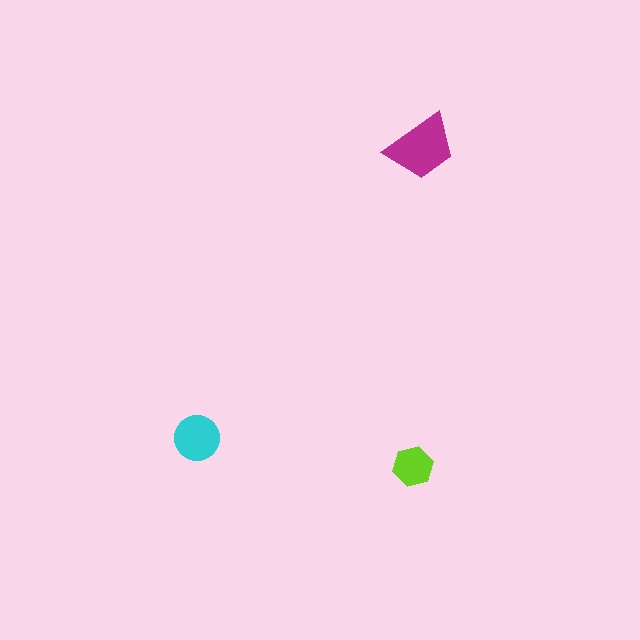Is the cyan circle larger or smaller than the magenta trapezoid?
Smaller.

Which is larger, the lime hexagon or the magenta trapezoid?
The magenta trapezoid.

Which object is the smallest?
The lime hexagon.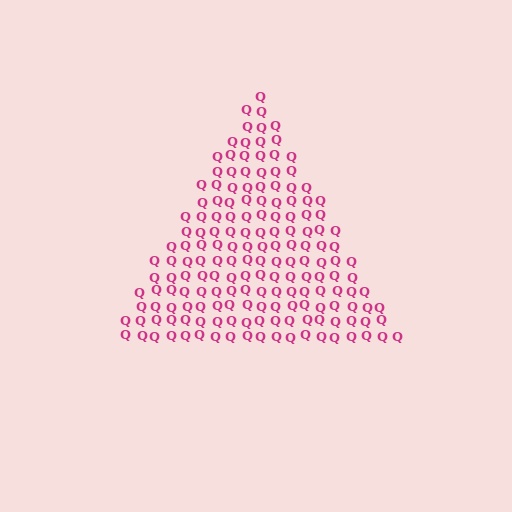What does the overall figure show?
The overall figure shows a triangle.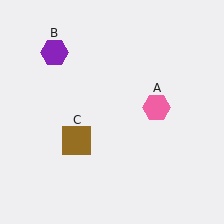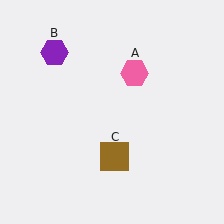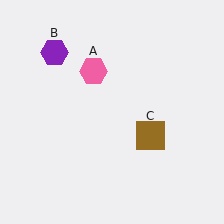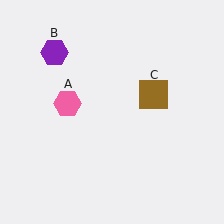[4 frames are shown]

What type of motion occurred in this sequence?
The pink hexagon (object A), brown square (object C) rotated counterclockwise around the center of the scene.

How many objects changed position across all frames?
2 objects changed position: pink hexagon (object A), brown square (object C).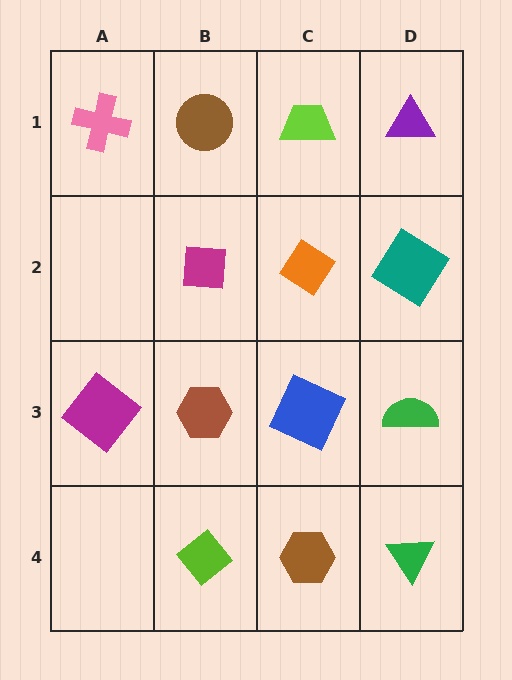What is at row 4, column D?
A green triangle.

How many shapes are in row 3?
4 shapes.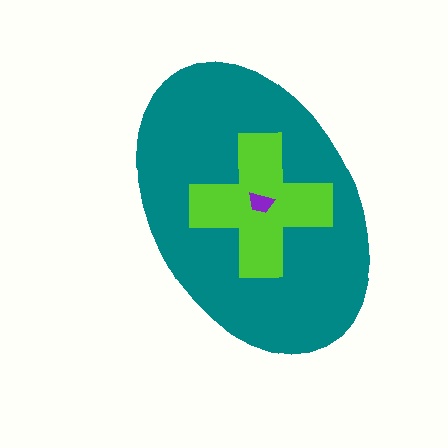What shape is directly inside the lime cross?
The purple trapezoid.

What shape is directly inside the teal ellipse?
The lime cross.